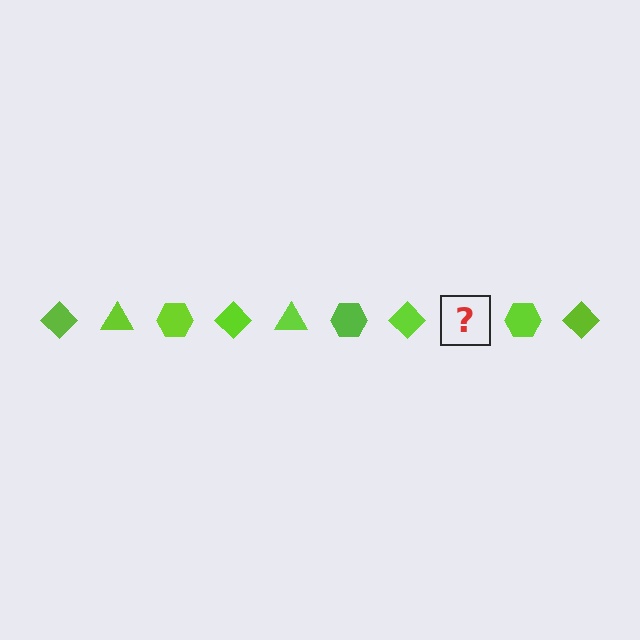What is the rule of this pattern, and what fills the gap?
The rule is that the pattern cycles through diamond, triangle, hexagon shapes in lime. The gap should be filled with a lime triangle.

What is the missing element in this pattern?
The missing element is a lime triangle.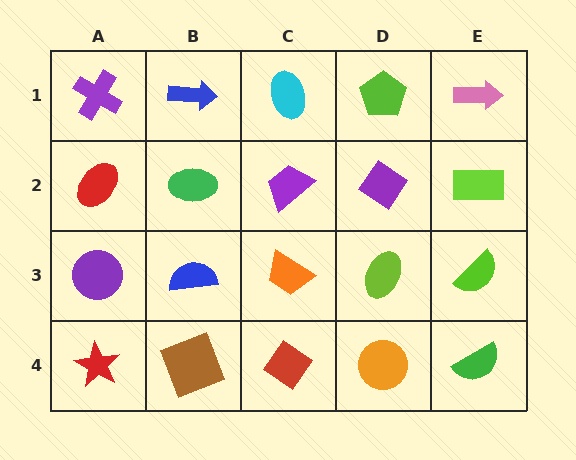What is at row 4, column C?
A red diamond.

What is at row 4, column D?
An orange circle.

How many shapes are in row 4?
5 shapes.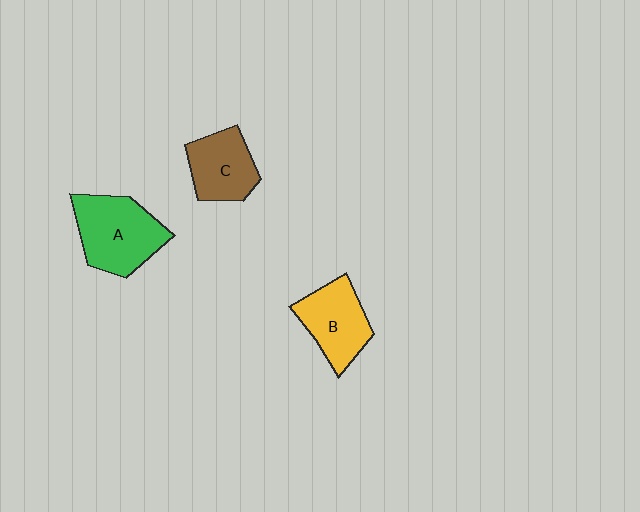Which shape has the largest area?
Shape A (green).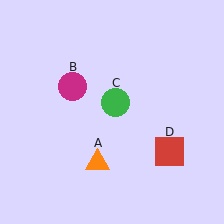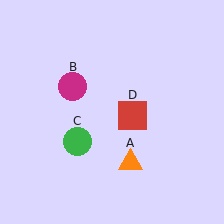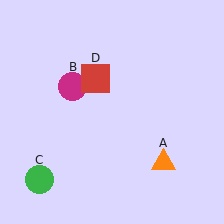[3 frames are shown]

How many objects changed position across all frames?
3 objects changed position: orange triangle (object A), green circle (object C), red square (object D).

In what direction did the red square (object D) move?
The red square (object D) moved up and to the left.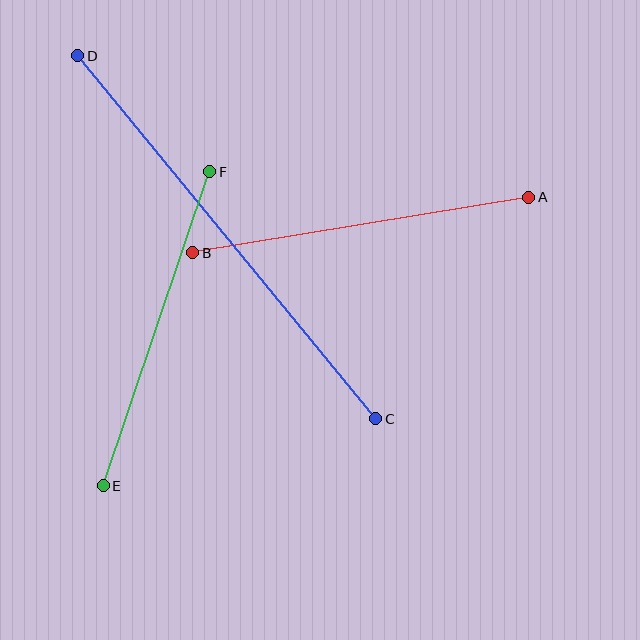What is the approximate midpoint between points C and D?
The midpoint is at approximately (227, 237) pixels.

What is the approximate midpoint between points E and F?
The midpoint is at approximately (157, 329) pixels.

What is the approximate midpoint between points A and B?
The midpoint is at approximately (361, 225) pixels.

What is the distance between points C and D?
The distance is approximately 470 pixels.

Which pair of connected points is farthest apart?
Points C and D are farthest apart.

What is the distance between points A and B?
The distance is approximately 341 pixels.